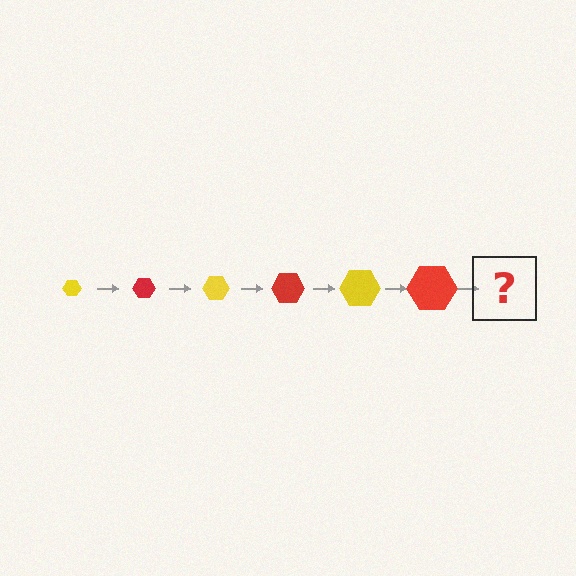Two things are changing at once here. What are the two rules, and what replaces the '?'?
The two rules are that the hexagon grows larger each step and the color cycles through yellow and red. The '?' should be a yellow hexagon, larger than the previous one.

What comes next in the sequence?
The next element should be a yellow hexagon, larger than the previous one.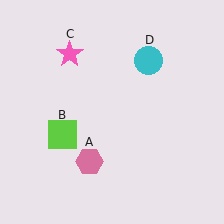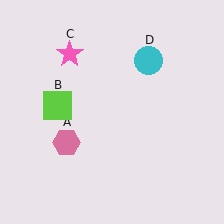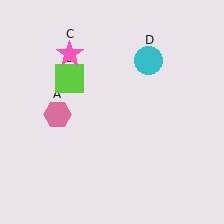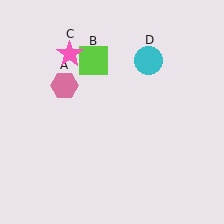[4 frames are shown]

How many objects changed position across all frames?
2 objects changed position: pink hexagon (object A), lime square (object B).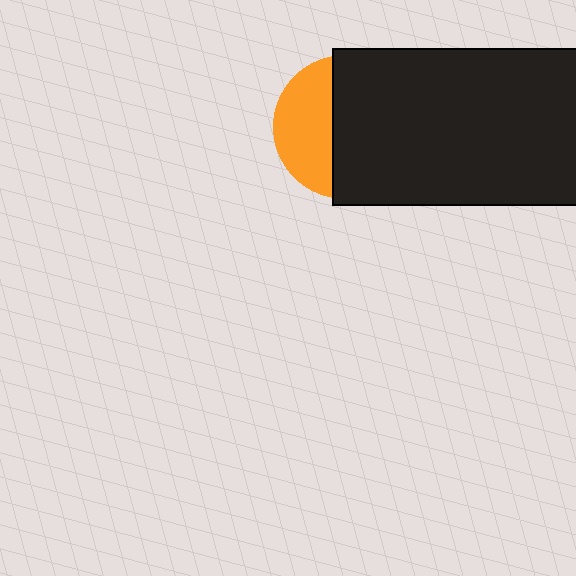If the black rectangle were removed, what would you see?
You would see the complete orange circle.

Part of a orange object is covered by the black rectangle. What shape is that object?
It is a circle.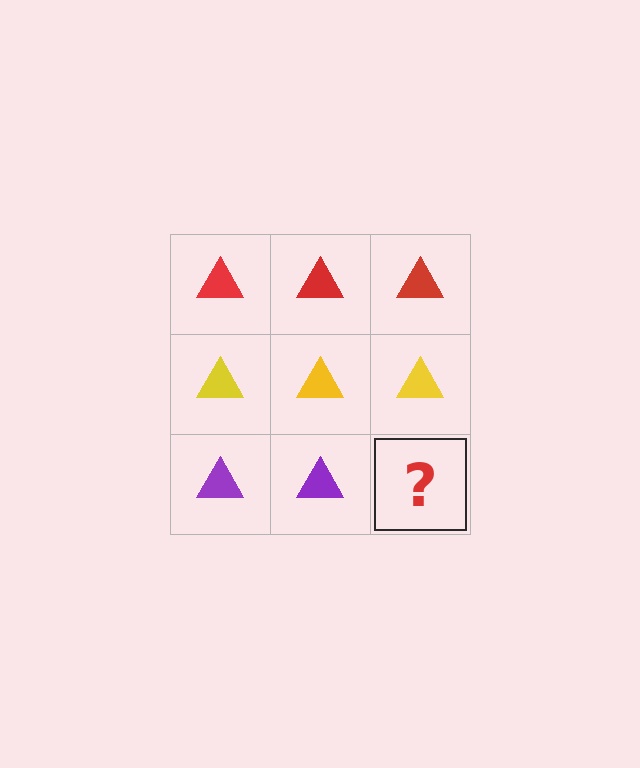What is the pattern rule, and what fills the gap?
The rule is that each row has a consistent color. The gap should be filled with a purple triangle.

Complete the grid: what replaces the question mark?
The question mark should be replaced with a purple triangle.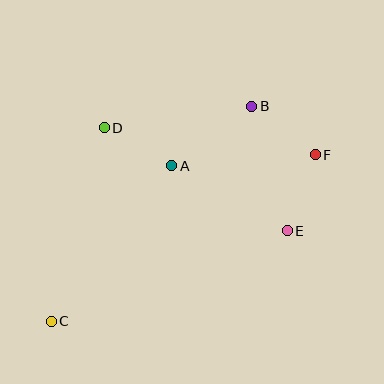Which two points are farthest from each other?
Points C and F are farthest from each other.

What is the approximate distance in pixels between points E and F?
The distance between E and F is approximately 81 pixels.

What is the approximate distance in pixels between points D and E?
The distance between D and E is approximately 210 pixels.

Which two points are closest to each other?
Points A and D are closest to each other.